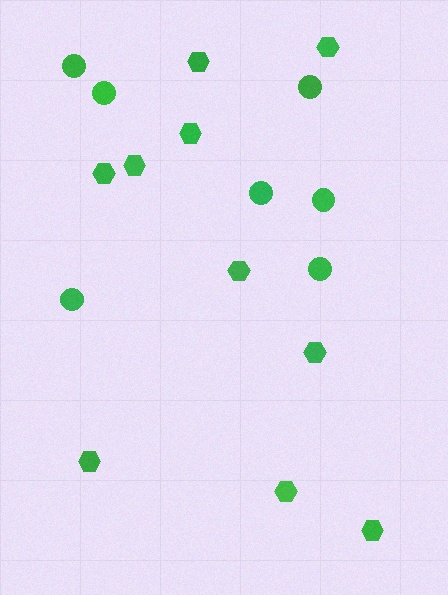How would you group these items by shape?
There are 2 groups: one group of circles (7) and one group of hexagons (10).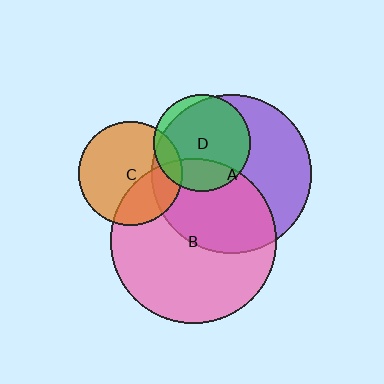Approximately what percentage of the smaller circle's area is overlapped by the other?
Approximately 25%.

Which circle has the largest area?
Circle B (pink).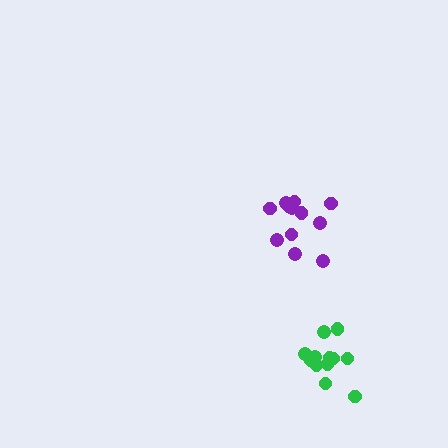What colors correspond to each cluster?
The clusters are colored: purple, green.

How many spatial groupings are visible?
There are 2 spatial groupings.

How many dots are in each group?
Group 1: 12 dots, Group 2: 12 dots (24 total).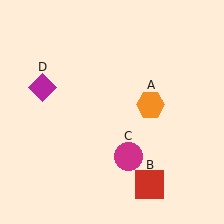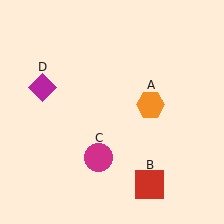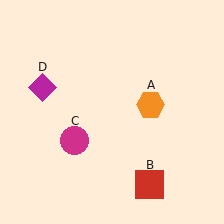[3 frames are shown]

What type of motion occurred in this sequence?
The magenta circle (object C) rotated clockwise around the center of the scene.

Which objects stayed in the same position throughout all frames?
Orange hexagon (object A) and red square (object B) and magenta diamond (object D) remained stationary.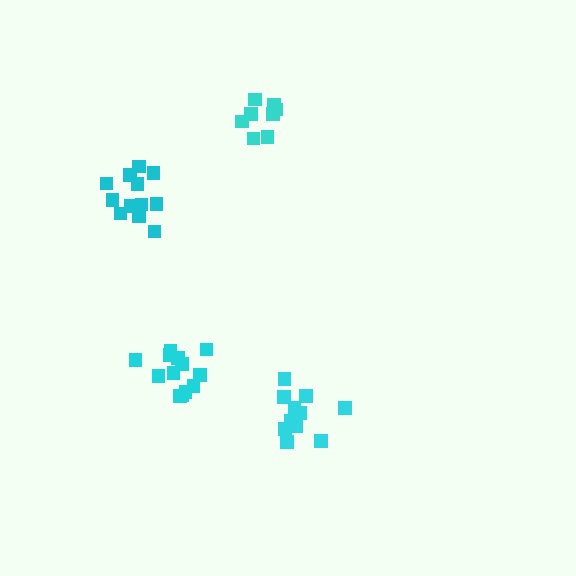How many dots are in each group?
Group 1: 8 dots, Group 2: 12 dots, Group 3: 11 dots, Group 4: 14 dots (45 total).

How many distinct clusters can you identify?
There are 4 distinct clusters.